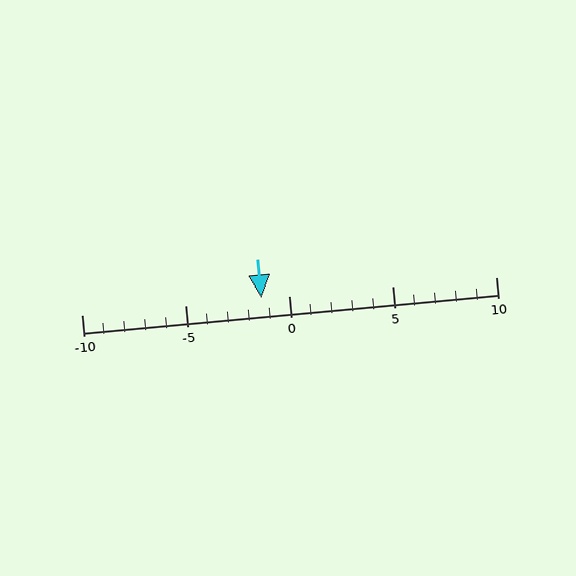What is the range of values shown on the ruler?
The ruler shows values from -10 to 10.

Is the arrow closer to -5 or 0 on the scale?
The arrow is closer to 0.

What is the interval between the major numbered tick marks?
The major tick marks are spaced 5 units apart.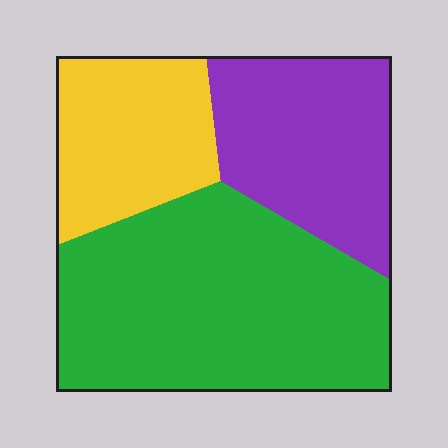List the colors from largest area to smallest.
From largest to smallest: green, purple, yellow.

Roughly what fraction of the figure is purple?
Purple covers 27% of the figure.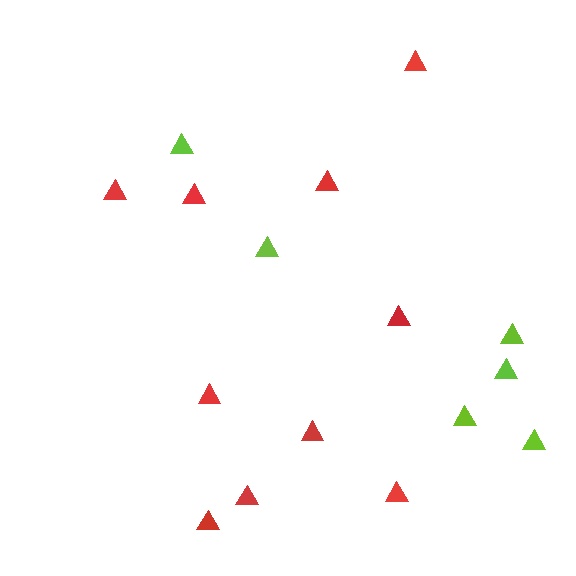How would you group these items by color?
There are 2 groups: one group of red triangles (10) and one group of lime triangles (6).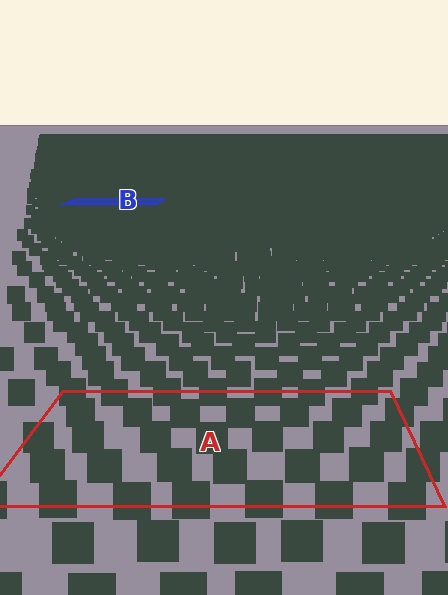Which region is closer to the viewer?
Region A is closer. The texture elements there are larger and more spread out.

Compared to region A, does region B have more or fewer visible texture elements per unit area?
Region B has more texture elements per unit area — they are packed more densely because it is farther away.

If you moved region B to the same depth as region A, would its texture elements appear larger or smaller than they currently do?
They would appear larger. At a closer depth, the same texture elements are projected at a bigger on-screen size.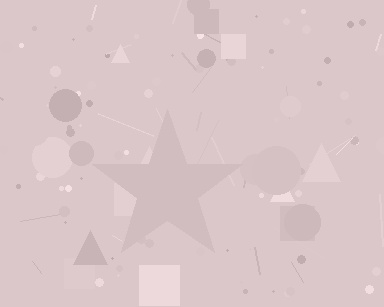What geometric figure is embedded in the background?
A star is embedded in the background.